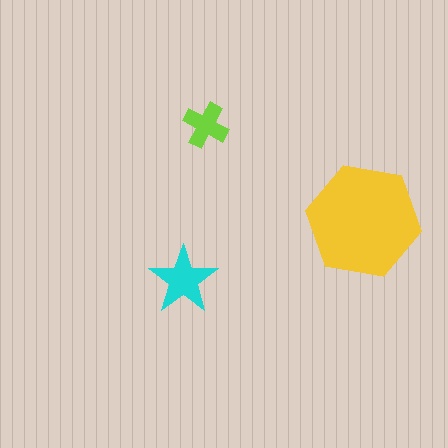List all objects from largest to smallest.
The yellow hexagon, the cyan star, the lime cross.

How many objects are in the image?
There are 3 objects in the image.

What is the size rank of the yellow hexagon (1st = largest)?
1st.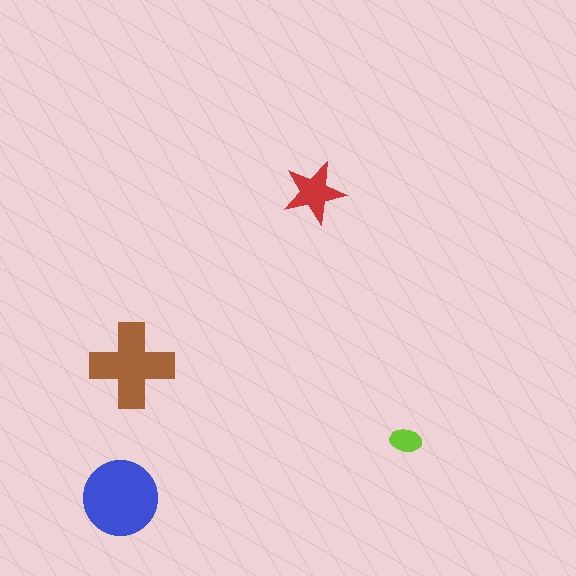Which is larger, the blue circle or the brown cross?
The blue circle.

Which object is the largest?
The blue circle.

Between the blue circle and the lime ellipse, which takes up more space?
The blue circle.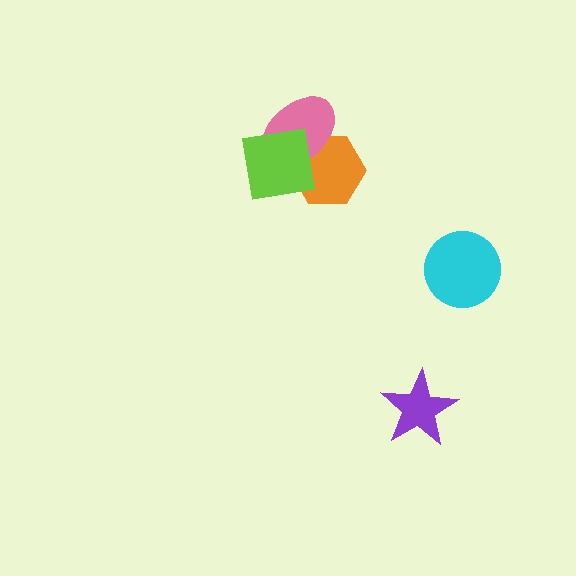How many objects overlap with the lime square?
2 objects overlap with the lime square.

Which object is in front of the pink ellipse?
The lime square is in front of the pink ellipse.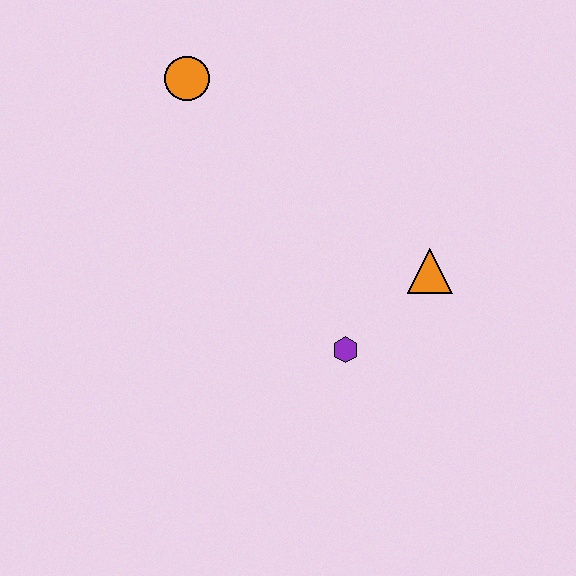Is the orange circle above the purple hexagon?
Yes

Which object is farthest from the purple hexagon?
The orange circle is farthest from the purple hexagon.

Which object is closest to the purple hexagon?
The orange triangle is closest to the purple hexagon.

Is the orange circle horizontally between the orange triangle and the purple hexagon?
No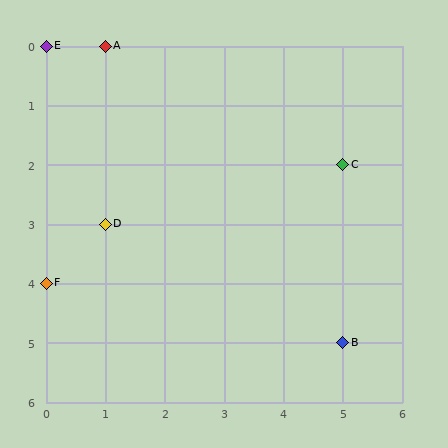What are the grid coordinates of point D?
Point D is at grid coordinates (1, 3).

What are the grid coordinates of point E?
Point E is at grid coordinates (0, 0).